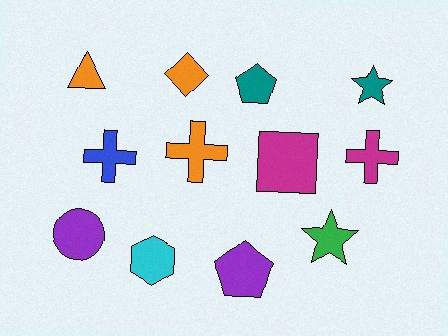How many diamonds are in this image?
There is 1 diamond.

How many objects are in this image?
There are 12 objects.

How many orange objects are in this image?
There are 3 orange objects.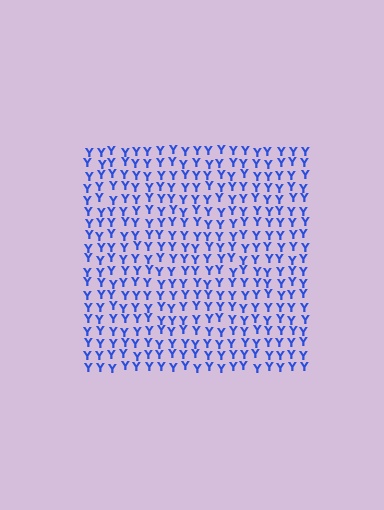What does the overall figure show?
The overall figure shows a square.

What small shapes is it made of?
It is made of small letter Y's.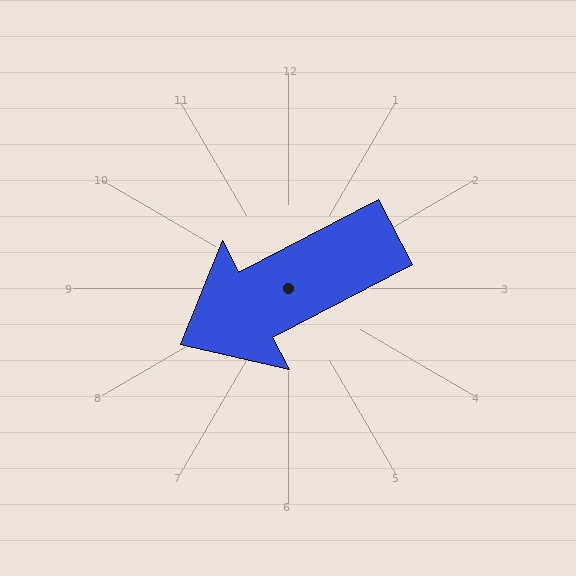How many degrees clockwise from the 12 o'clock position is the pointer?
Approximately 242 degrees.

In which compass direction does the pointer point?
Southwest.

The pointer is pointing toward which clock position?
Roughly 8 o'clock.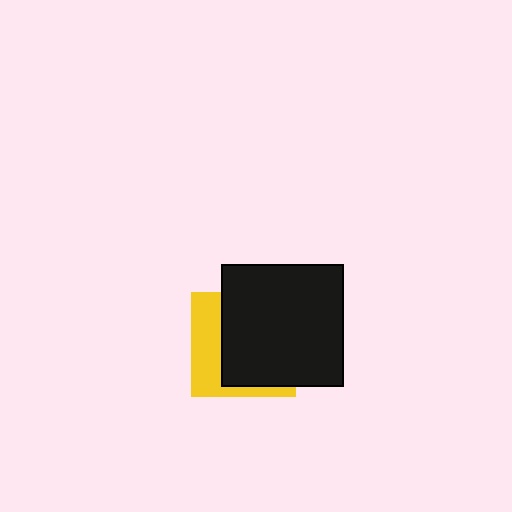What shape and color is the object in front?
The object in front is a black square.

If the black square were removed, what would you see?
You would see the complete yellow square.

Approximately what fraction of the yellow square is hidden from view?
Roughly 64% of the yellow square is hidden behind the black square.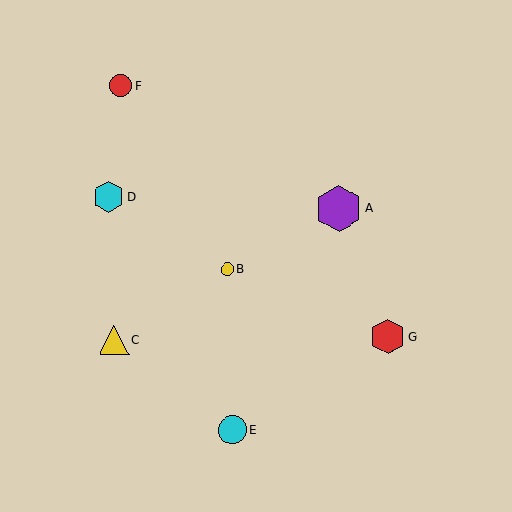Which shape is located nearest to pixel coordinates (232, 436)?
The cyan circle (labeled E) at (232, 430) is nearest to that location.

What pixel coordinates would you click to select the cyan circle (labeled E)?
Click at (232, 430) to select the cyan circle E.